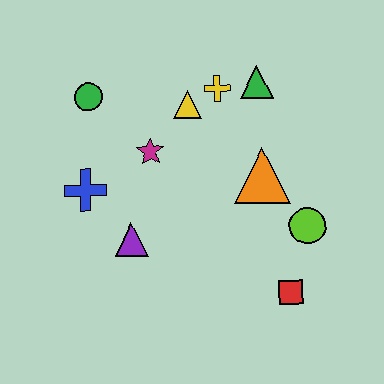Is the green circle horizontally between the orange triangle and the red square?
No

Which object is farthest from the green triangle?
The red square is farthest from the green triangle.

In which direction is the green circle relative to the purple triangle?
The green circle is above the purple triangle.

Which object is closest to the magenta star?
The yellow triangle is closest to the magenta star.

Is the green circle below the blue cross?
No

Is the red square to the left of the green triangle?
No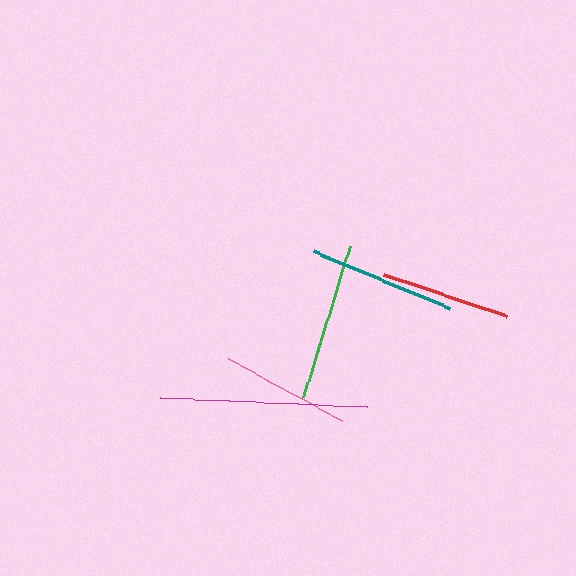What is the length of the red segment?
The red segment is approximately 129 pixels long.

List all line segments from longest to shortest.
From longest to shortest: magenta, green, teal, pink, red.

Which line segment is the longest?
The magenta line is the longest at approximately 208 pixels.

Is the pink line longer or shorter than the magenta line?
The magenta line is longer than the pink line.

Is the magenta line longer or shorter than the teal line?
The magenta line is longer than the teal line.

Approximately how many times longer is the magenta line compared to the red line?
The magenta line is approximately 1.6 times the length of the red line.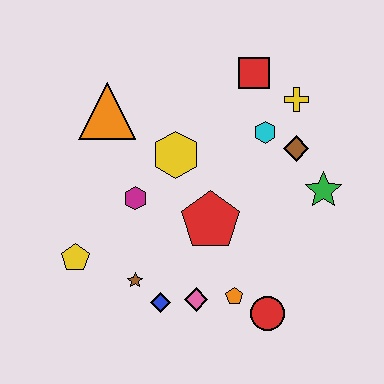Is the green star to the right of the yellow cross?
Yes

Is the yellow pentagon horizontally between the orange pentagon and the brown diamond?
No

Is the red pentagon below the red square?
Yes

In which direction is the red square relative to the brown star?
The red square is above the brown star.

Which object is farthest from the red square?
The yellow pentagon is farthest from the red square.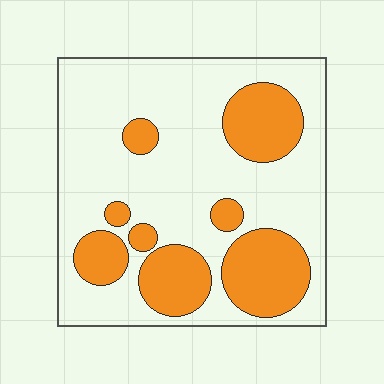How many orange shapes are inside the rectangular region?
8.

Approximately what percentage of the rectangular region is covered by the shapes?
Approximately 30%.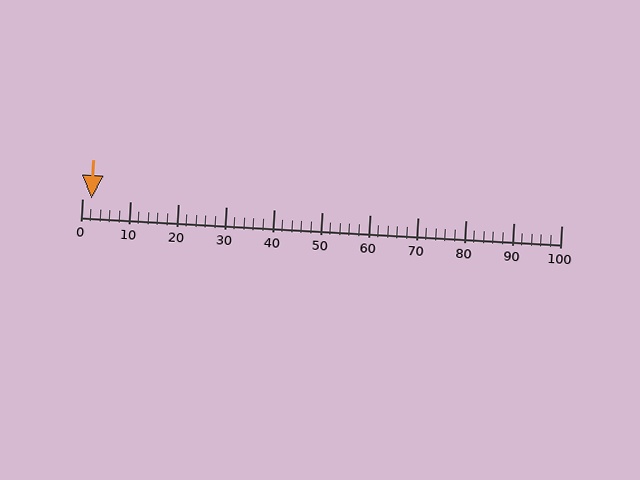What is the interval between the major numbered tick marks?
The major tick marks are spaced 10 units apart.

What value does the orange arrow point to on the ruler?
The orange arrow points to approximately 2.